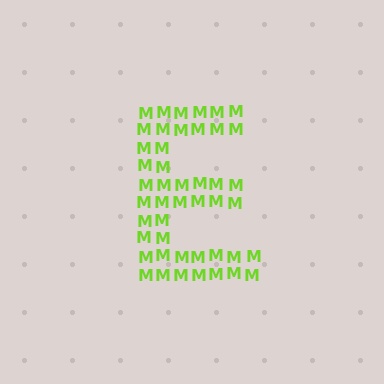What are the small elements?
The small elements are letter M's.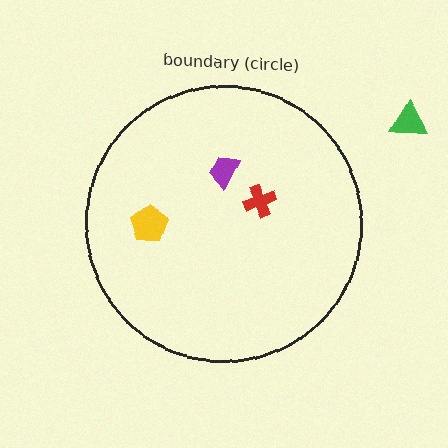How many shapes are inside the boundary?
3 inside, 1 outside.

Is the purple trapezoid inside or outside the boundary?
Inside.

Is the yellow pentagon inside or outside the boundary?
Inside.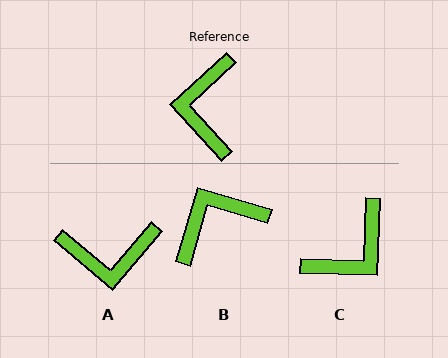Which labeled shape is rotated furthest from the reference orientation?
C, about 135 degrees away.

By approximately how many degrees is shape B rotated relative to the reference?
Approximately 59 degrees clockwise.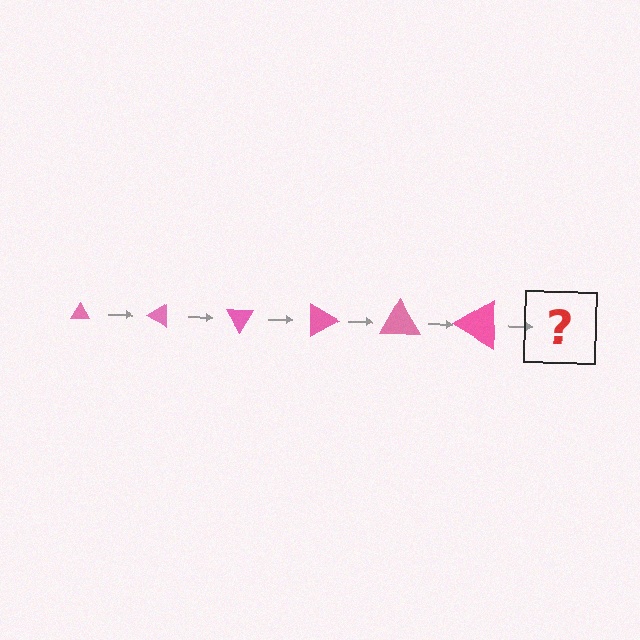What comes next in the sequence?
The next element should be a triangle, larger than the previous one and rotated 180 degrees from the start.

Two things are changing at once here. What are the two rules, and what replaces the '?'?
The two rules are that the triangle grows larger each step and it rotates 30 degrees each step. The '?' should be a triangle, larger than the previous one and rotated 180 degrees from the start.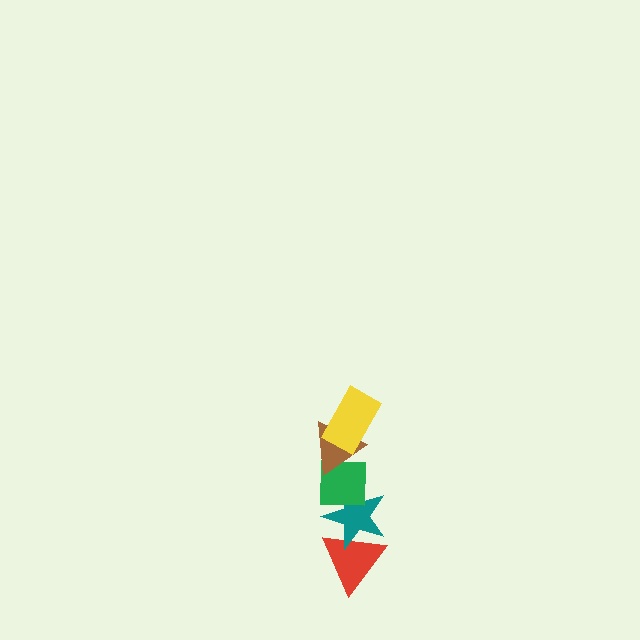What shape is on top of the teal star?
The green square is on top of the teal star.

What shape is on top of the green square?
The brown triangle is on top of the green square.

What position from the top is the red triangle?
The red triangle is 5th from the top.